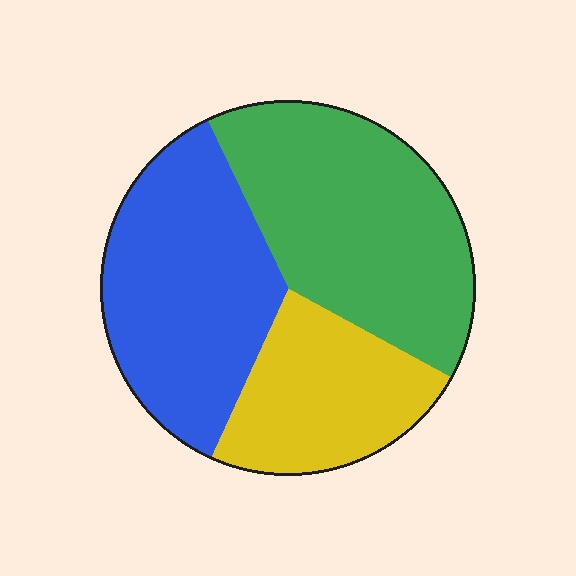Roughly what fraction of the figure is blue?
Blue takes up about three eighths (3/8) of the figure.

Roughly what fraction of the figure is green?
Green takes up between a third and a half of the figure.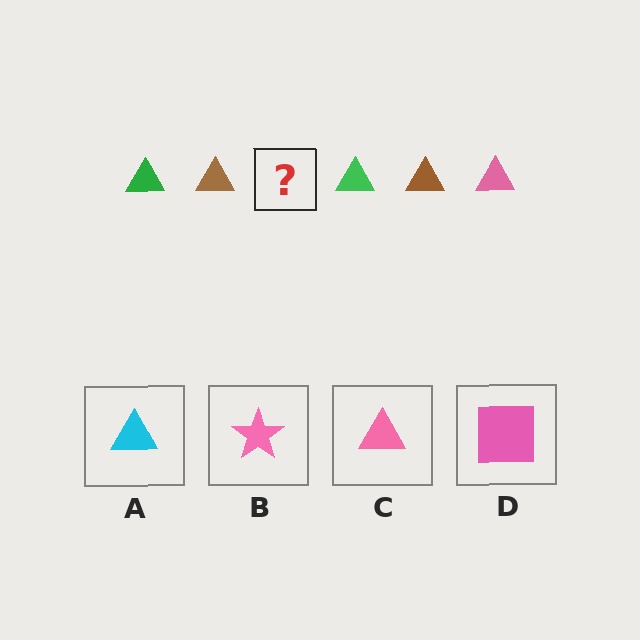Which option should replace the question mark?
Option C.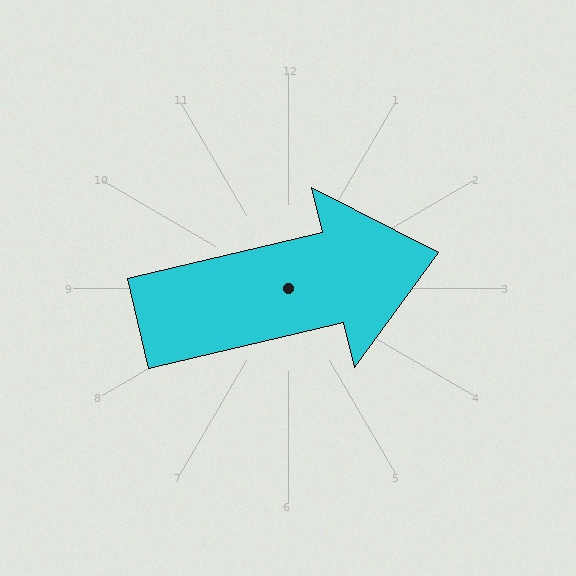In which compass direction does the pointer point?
East.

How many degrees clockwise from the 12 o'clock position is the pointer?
Approximately 77 degrees.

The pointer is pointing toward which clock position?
Roughly 3 o'clock.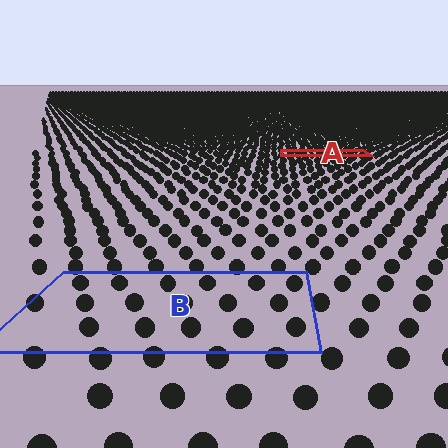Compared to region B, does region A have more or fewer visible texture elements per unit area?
Region A has more texture elements per unit area — they are packed more densely because it is farther away.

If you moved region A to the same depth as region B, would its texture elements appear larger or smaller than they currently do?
They would appear larger. At a closer depth, the same texture elements are projected at a bigger on-screen size.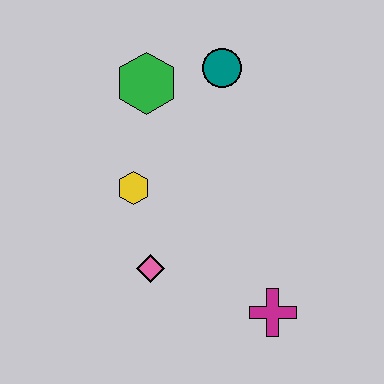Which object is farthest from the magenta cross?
The green hexagon is farthest from the magenta cross.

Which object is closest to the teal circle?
The green hexagon is closest to the teal circle.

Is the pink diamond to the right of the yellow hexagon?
Yes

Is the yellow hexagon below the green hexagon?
Yes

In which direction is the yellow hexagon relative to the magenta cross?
The yellow hexagon is to the left of the magenta cross.